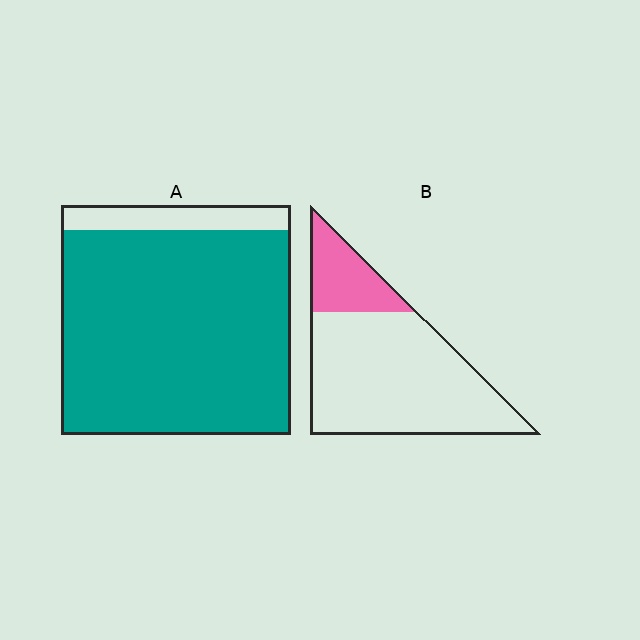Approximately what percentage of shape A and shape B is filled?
A is approximately 90% and B is approximately 20%.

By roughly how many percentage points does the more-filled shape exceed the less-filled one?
By roughly 65 percentage points (A over B).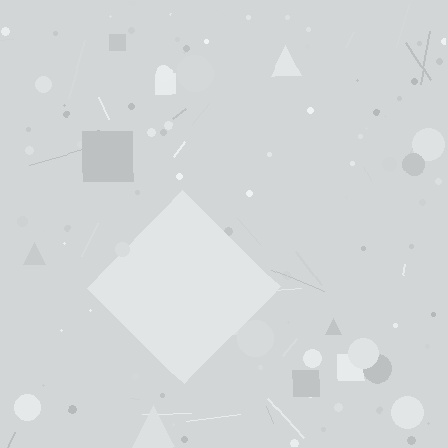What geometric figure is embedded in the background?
A diamond is embedded in the background.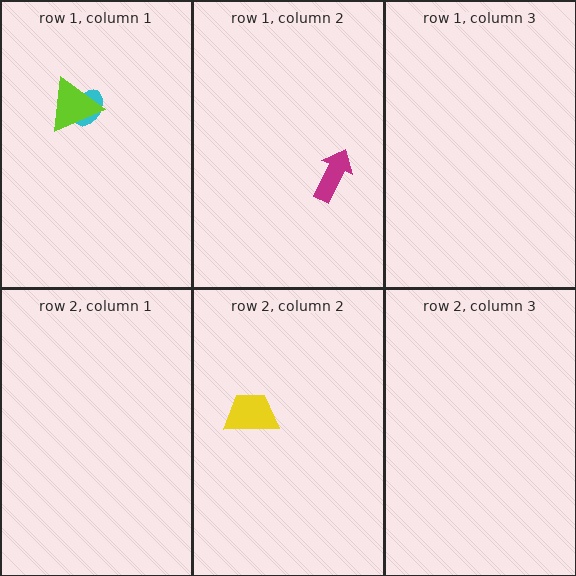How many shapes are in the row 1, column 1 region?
2.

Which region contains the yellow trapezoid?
The row 2, column 2 region.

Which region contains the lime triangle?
The row 1, column 1 region.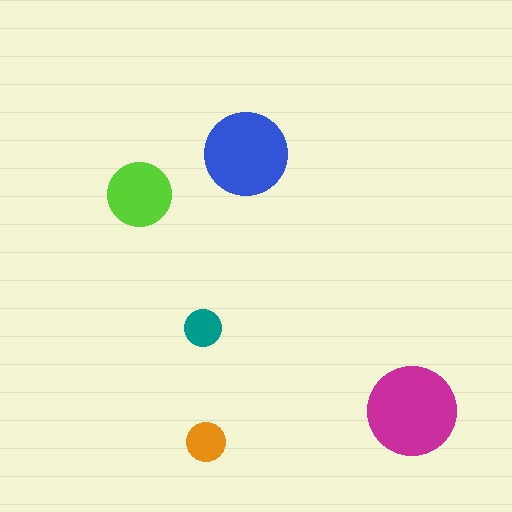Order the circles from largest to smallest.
the magenta one, the blue one, the lime one, the orange one, the teal one.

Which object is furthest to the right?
The magenta circle is rightmost.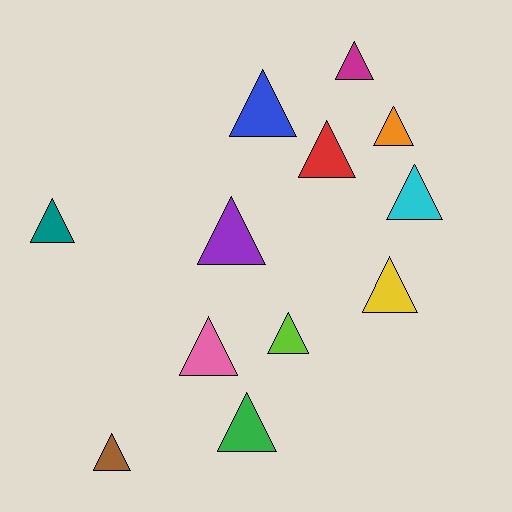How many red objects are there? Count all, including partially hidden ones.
There is 1 red object.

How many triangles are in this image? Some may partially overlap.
There are 12 triangles.